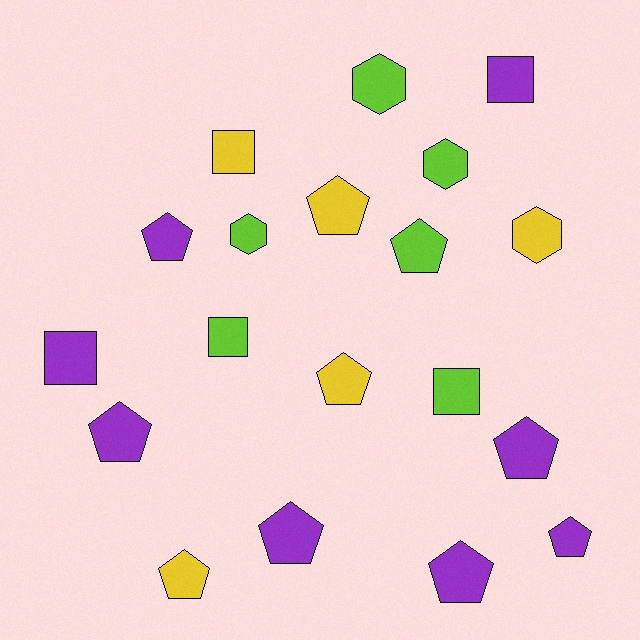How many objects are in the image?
There are 19 objects.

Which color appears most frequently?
Purple, with 8 objects.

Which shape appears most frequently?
Pentagon, with 10 objects.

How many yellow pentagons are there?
There are 3 yellow pentagons.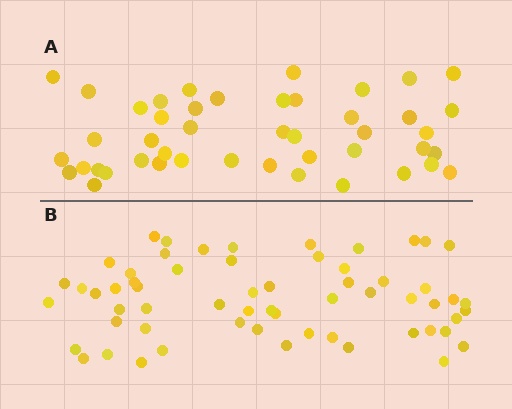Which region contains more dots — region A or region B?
Region B (the bottom region) has more dots.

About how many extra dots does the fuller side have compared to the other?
Region B has approximately 15 more dots than region A.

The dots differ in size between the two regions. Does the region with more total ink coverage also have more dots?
No. Region A has more total ink coverage because its dots are larger, but region B actually contains more individual dots. Total area can be misleading — the number of items is what matters here.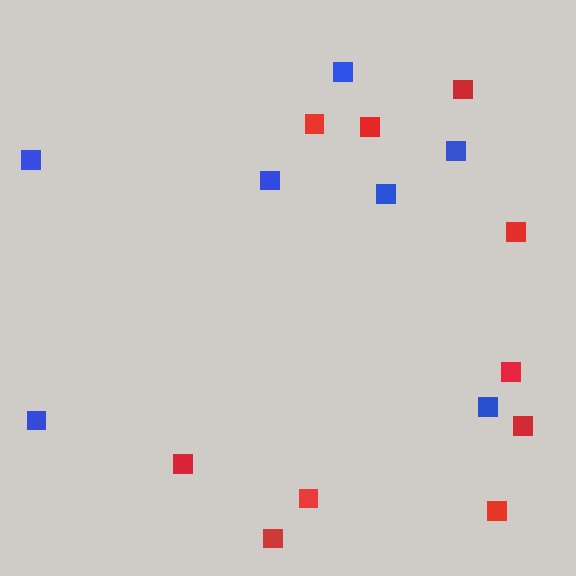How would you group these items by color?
There are 2 groups: one group of red squares (10) and one group of blue squares (7).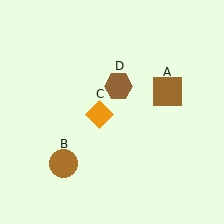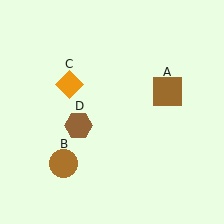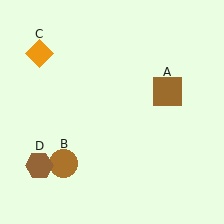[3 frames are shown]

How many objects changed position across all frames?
2 objects changed position: orange diamond (object C), brown hexagon (object D).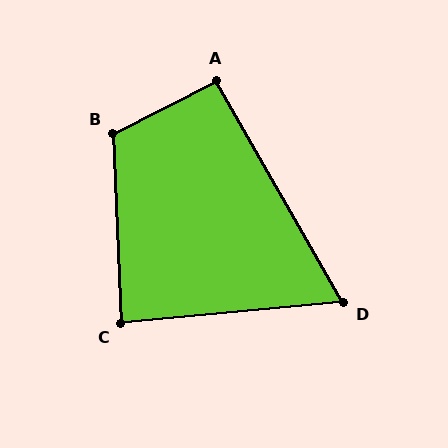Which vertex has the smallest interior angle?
D, at approximately 65 degrees.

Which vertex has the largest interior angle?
B, at approximately 115 degrees.